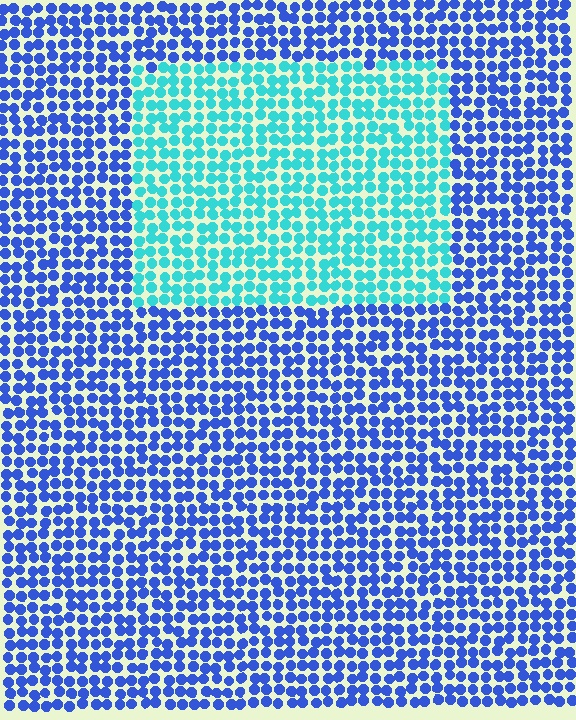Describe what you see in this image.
The image is filled with small blue elements in a uniform arrangement. A rectangle-shaped region is visible where the elements are tinted to a slightly different hue, forming a subtle color boundary.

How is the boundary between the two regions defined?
The boundary is defined purely by a slight shift in hue (about 49 degrees). Spacing, size, and orientation are identical on both sides.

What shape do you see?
I see a rectangle.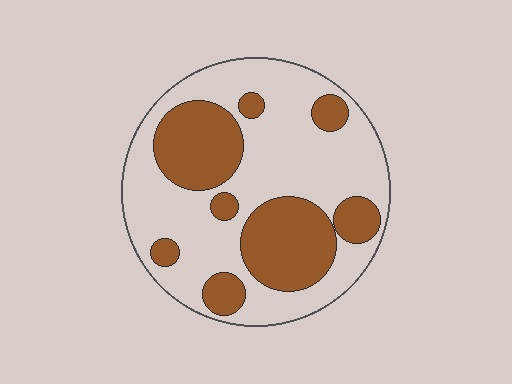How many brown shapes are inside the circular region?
8.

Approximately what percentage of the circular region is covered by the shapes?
Approximately 35%.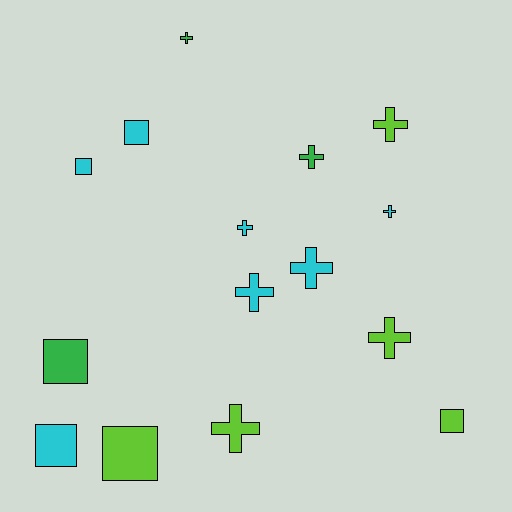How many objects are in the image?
There are 15 objects.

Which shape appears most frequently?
Cross, with 9 objects.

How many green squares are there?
There is 1 green square.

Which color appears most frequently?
Cyan, with 7 objects.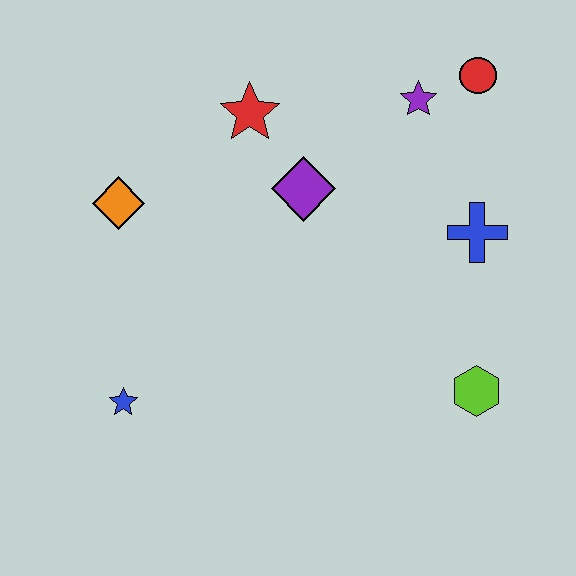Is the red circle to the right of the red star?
Yes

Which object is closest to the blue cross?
The purple star is closest to the blue cross.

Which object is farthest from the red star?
The lime hexagon is farthest from the red star.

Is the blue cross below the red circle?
Yes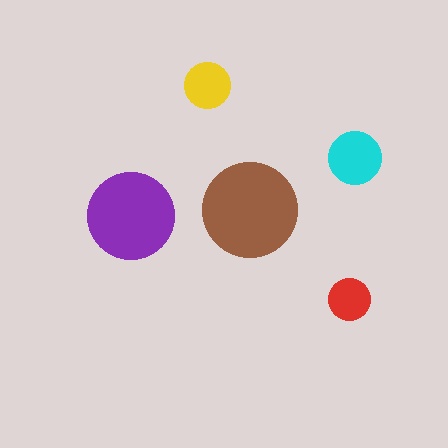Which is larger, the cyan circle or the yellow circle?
The cyan one.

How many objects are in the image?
There are 5 objects in the image.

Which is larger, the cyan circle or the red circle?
The cyan one.